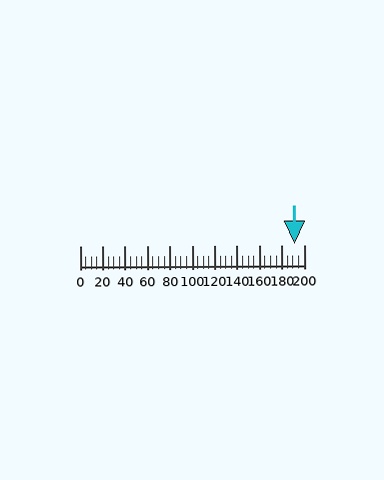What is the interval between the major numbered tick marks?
The major tick marks are spaced 20 units apart.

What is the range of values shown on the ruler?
The ruler shows values from 0 to 200.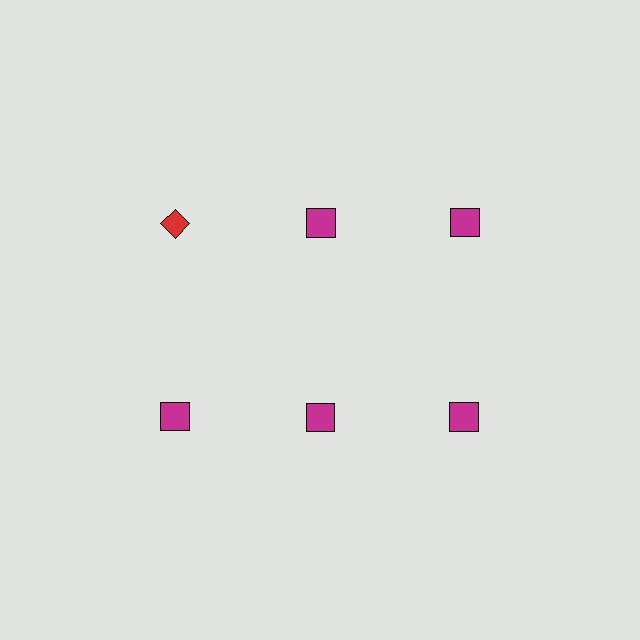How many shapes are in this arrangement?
There are 6 shapes arranged in a grid pattern.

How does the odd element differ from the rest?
It differs in both color (red instead of magenta) and shape (diamond instead of square).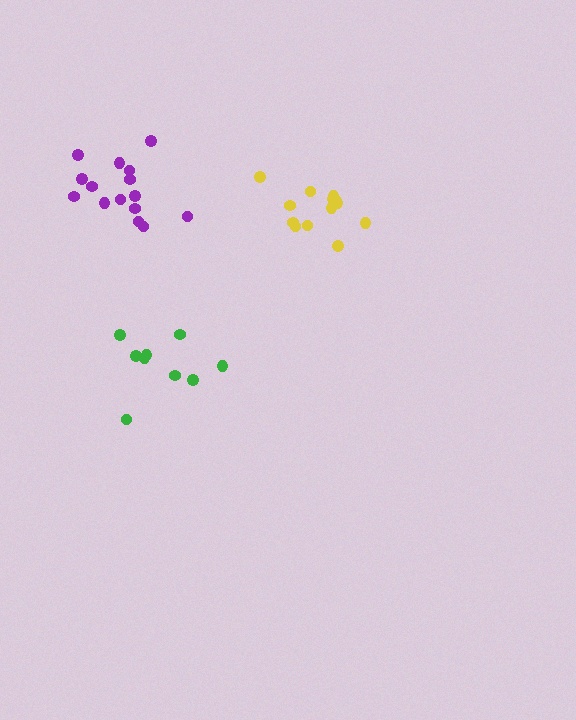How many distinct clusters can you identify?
There are 3 distinct clusters.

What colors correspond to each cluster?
The clusters are colored: yellow, purple, green.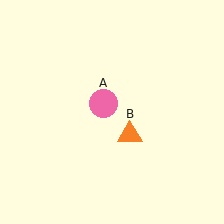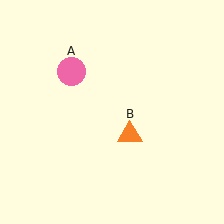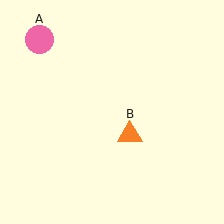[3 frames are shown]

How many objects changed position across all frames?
1 object changed position: pink circle (object A).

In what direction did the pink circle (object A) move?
The pink circle (object A) moved up and to the left.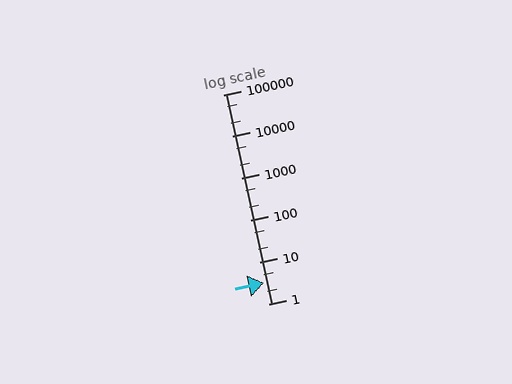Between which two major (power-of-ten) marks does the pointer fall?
The pointer is between 1 and 10.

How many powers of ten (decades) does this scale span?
The scale spans 5 decades, from 1 to 100000.